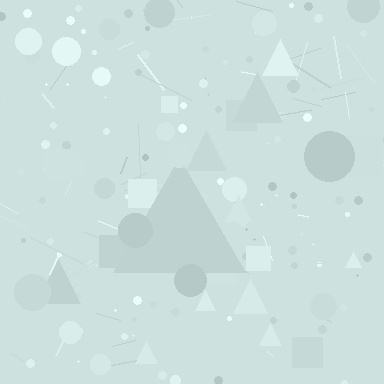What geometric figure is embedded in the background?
A triangle is embedded in the background.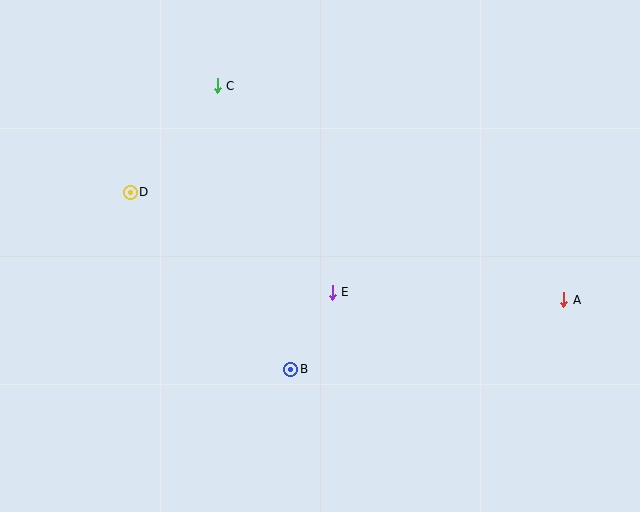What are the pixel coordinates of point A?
Point A is at (564, 300).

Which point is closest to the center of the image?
Point E at (332, 292) is closest to the center.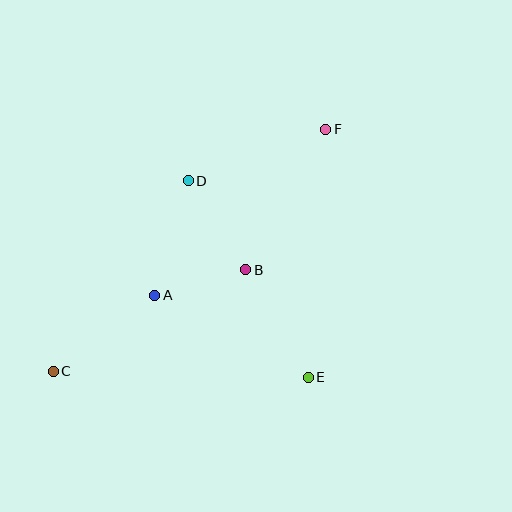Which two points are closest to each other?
Points A and B are closest to each other.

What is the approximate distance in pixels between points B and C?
The distance between B and C is approximately 218 pixels.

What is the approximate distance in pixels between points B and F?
The distance between B and F is approximately 162 pixels.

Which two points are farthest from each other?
Points C and F are farthest from each other.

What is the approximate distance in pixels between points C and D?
The distance between C and D is approximately 234 pixels.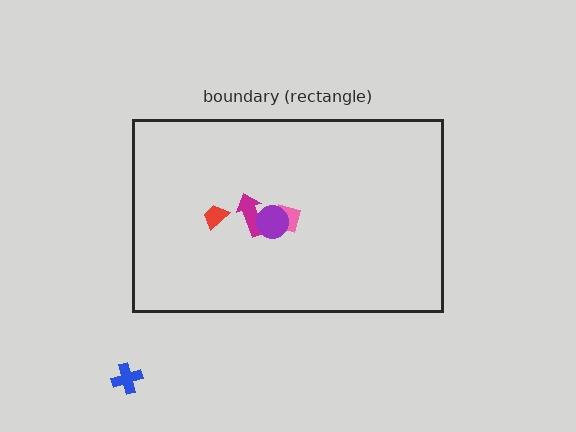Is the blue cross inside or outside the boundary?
Outside.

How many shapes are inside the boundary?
4 inside, 1 outside.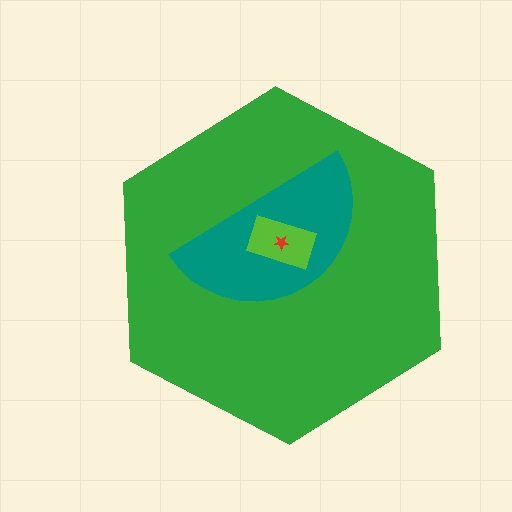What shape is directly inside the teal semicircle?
The lime rectangle.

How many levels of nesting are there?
4.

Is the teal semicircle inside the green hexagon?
Yes.